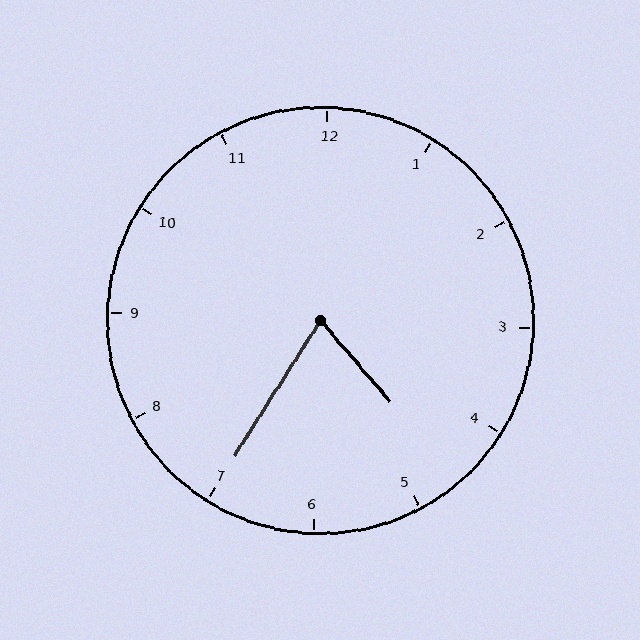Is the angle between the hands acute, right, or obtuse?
It is acute.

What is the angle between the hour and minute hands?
Approximately 72 degrees.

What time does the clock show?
4:35.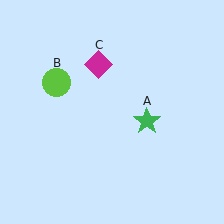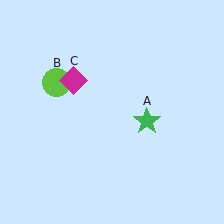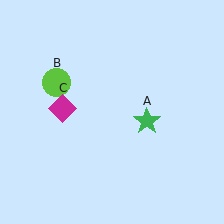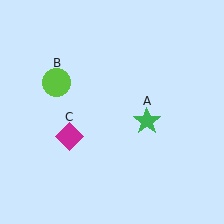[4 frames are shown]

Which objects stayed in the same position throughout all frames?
Green star (object A) and lime circle (object B) remained stationary.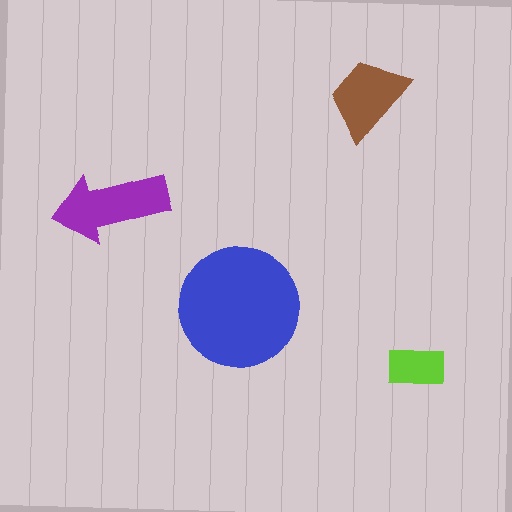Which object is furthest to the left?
The purple arrow is leftmost.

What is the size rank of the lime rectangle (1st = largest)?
4th.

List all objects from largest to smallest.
The blue circle, the purple arrow, the brown trapezoid, the lime rectangle.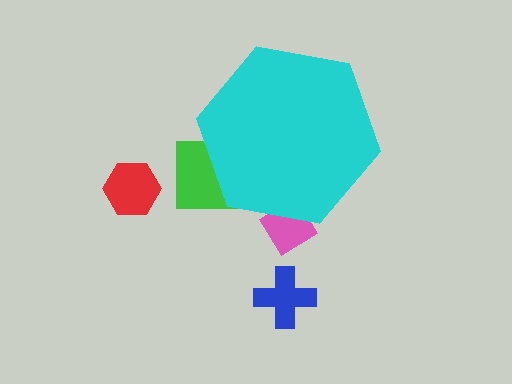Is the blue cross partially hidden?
No, the blue cross is fully visible.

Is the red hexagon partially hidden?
No, the red hexagon is fully visible.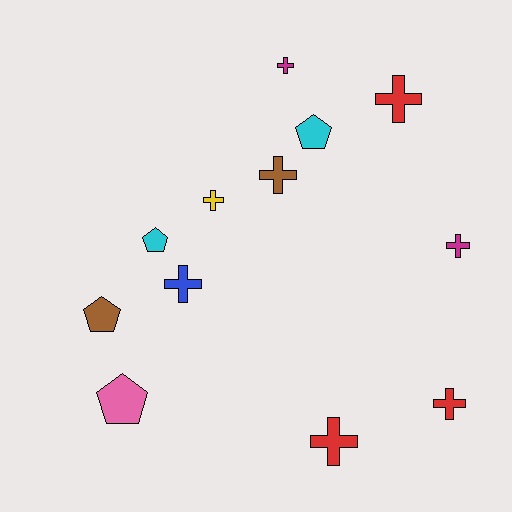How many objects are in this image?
There are 12 objects.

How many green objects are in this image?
There are no green objects.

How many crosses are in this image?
There are 8 crosses.